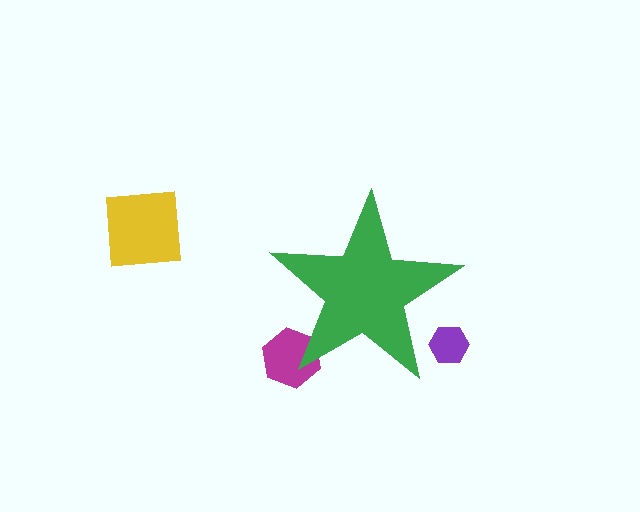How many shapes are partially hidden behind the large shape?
2 shapes are partially hidden.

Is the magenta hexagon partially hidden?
Yes, the magenta hexagon is partially hidden behind the green star.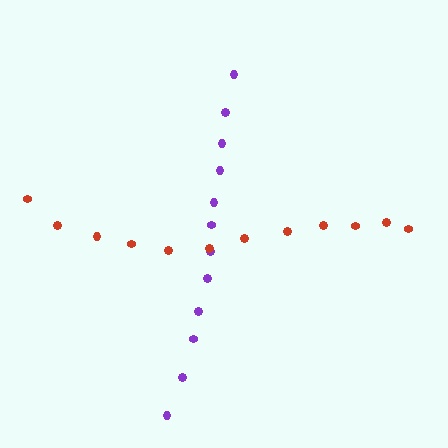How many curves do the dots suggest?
There are 2 distinct paths.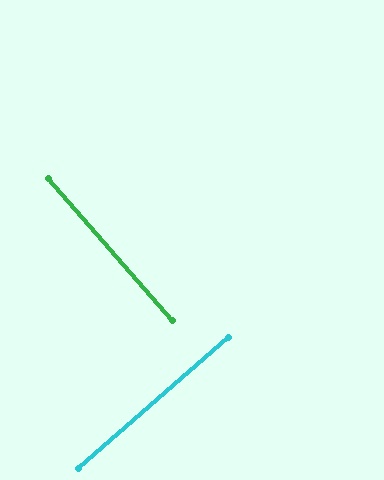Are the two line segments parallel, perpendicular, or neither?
Perpendicular — they meet at approximately 90°.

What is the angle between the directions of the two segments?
Approximately 90 degrees.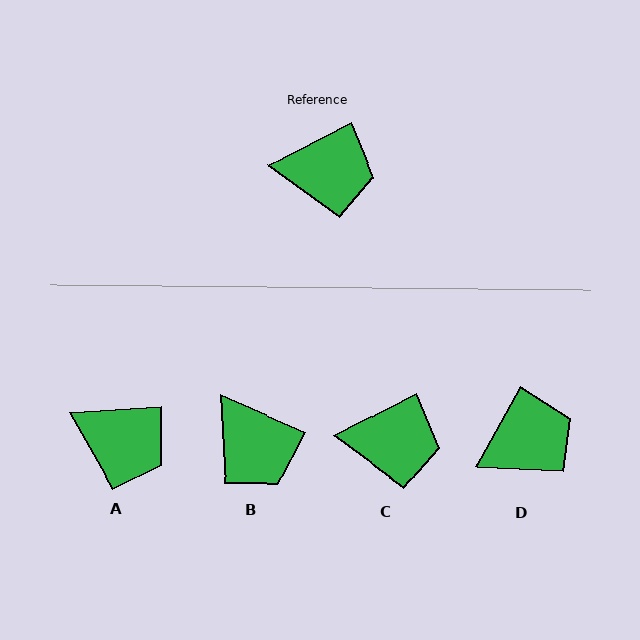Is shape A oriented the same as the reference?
No, it is off by about 23 degrees.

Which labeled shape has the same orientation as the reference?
C.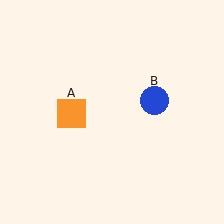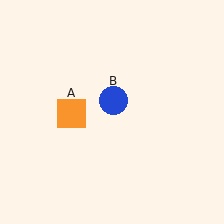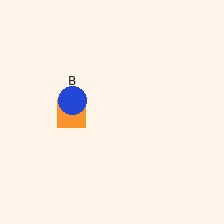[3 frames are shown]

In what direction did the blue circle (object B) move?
The blue circle (object B) moved left.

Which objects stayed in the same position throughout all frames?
Orange square (object A) remained stationary.